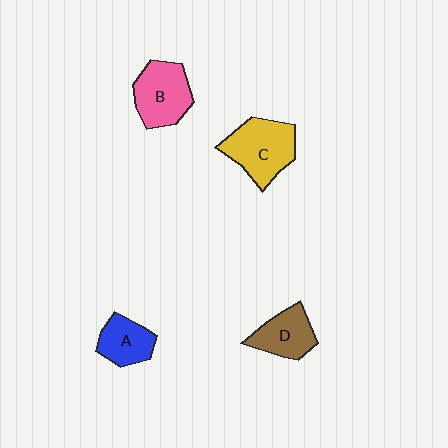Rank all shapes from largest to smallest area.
From largest to smallest: C (yellow), B (pink), D (brown), A (blue).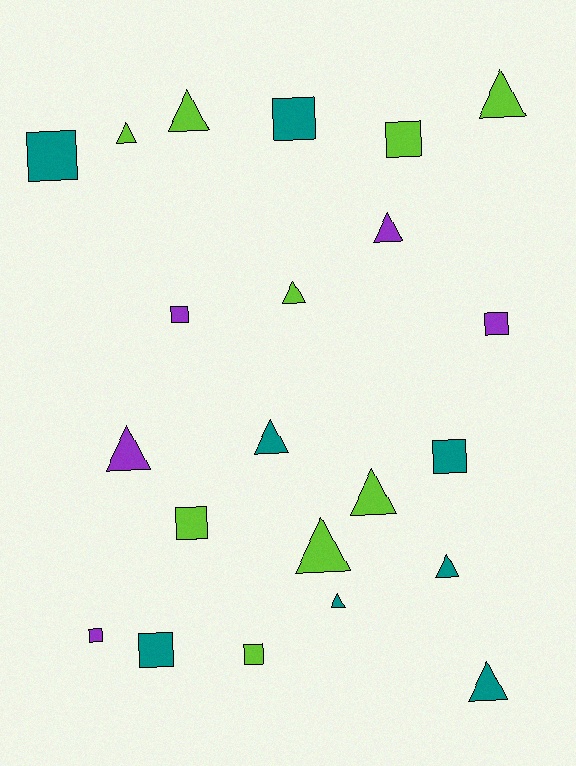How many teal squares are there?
There are 4 teal squares.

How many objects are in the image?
There are 22 objects.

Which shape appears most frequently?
Triangle, with 12 objects.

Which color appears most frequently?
Lime, with 9 objects.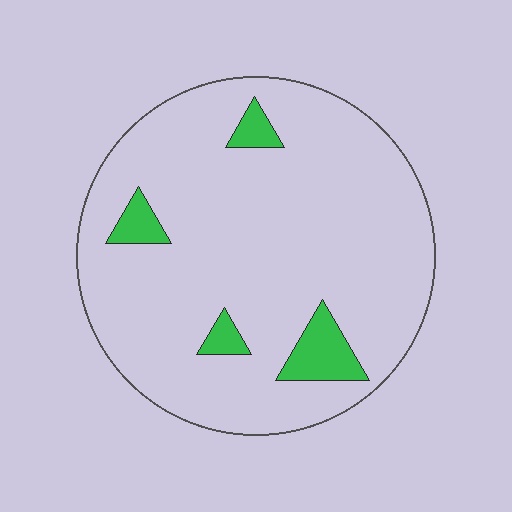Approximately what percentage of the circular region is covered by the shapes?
Approximately 10%.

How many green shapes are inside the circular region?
4.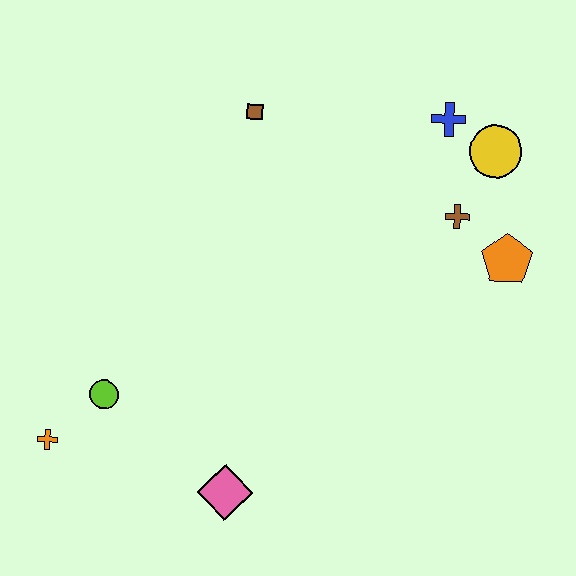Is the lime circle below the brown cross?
Yes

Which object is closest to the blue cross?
The yellow circle is closest to the blue cross.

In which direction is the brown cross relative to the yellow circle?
The brown cross is below the yellow circle.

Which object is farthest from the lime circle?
The yellow circle is farthest from the lime circle.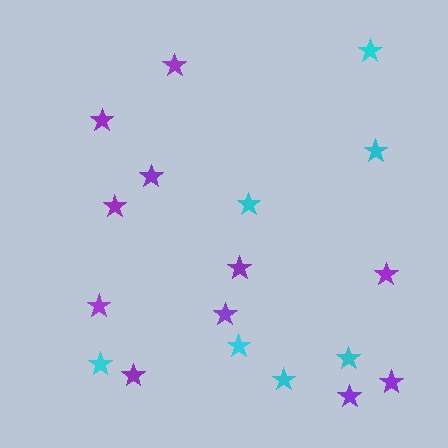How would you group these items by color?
There are 2 groups: one group of cyan stars (7) and one group of purple stars (11).